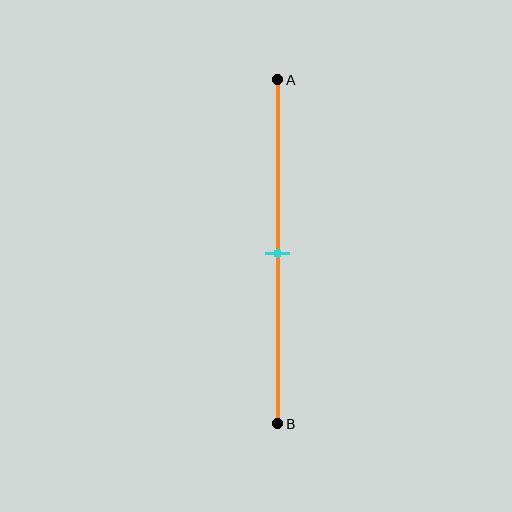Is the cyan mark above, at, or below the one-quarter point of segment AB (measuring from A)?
The cyan mark is below the one-quarter point of segment AB.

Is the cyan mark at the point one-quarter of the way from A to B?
No, the mark is at about 50% from A, not at the 25% one-quarter point.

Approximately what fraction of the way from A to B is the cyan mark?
The cyan mark is approximately 50% of the way from A to B.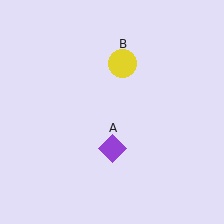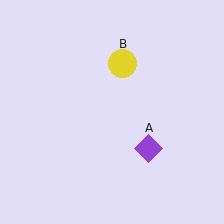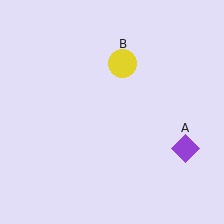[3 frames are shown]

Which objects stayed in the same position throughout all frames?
Yellow circle (object B) remained stationary.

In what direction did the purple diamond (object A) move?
The purple diamond (object A) moved right.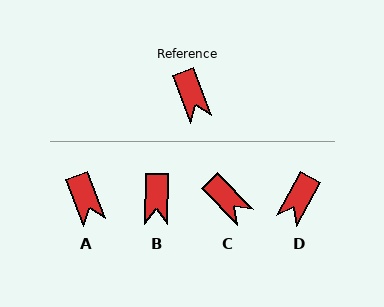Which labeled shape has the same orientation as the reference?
A.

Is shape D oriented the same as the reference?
No, it is off by about 50 degrees.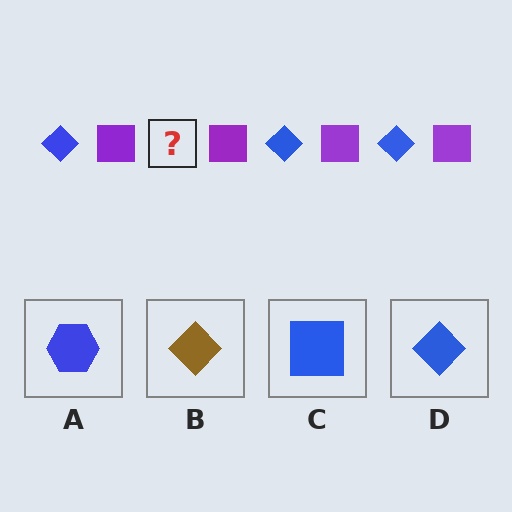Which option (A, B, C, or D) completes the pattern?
D.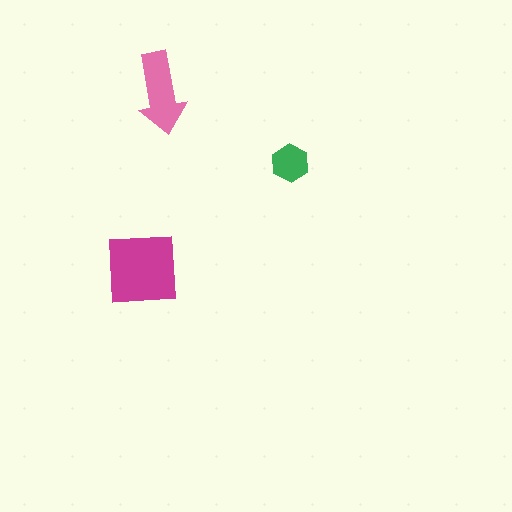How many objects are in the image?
There are 3 objects in the image.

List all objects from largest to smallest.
The magenta square, the pink arrow, the green hexagon.